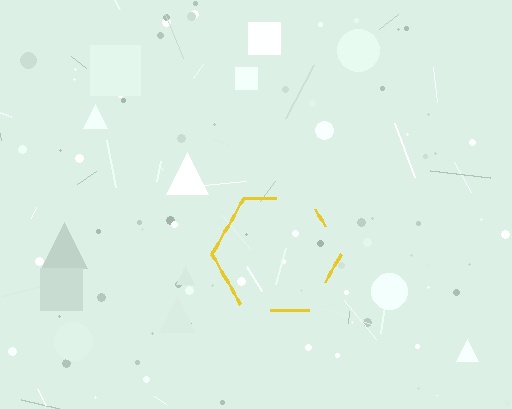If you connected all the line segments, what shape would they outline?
They would outline a hexagon.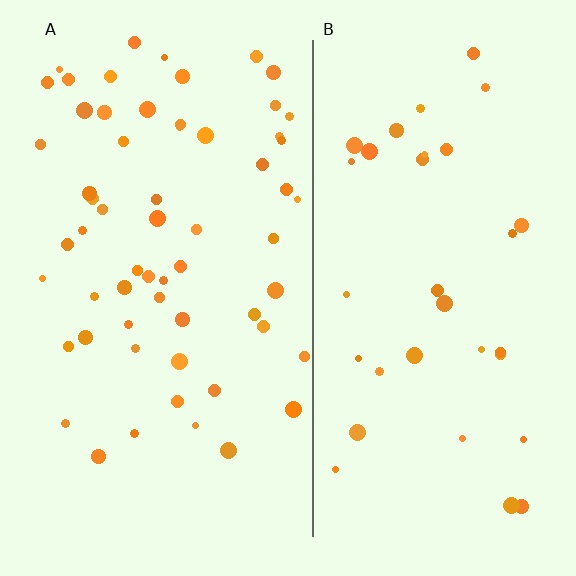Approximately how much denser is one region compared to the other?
Approximately 1.8× — region A over region B.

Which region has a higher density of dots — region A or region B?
A (the left).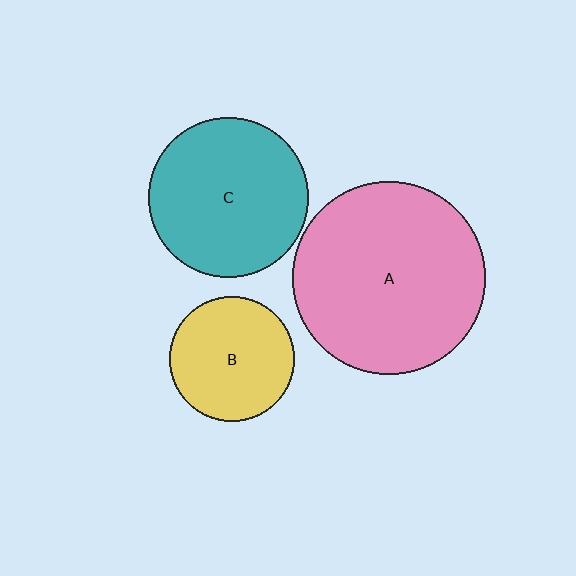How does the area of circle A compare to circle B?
Approximately 2.4 times.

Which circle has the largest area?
Circle A (pink).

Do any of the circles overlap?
No, none of the circles overlap.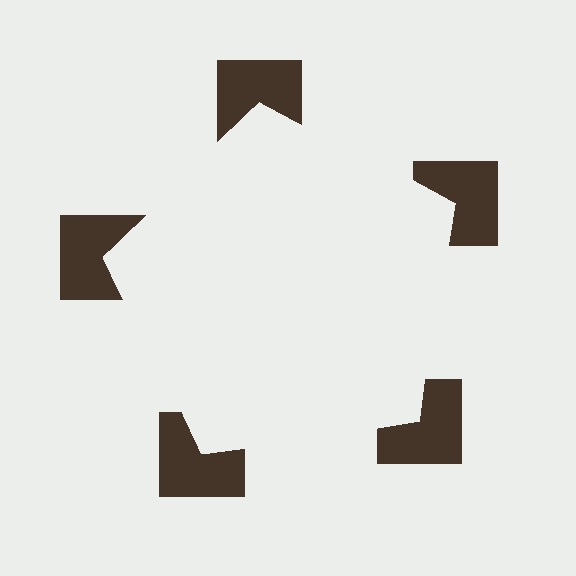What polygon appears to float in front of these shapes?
An illusory pentagon — its edges are inferred from the aligned wedge cuts in the notched squares, not physically drawn.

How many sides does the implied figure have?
5 sides.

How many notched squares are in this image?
There are 5 — one at each vertex of the illusory pentagon.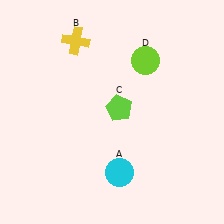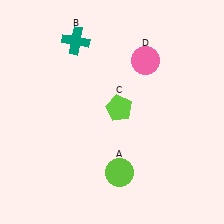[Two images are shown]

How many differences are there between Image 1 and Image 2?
There are 3 differences between the two images.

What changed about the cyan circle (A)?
In Image 1, A is cyan. In Image 2, it changed to lime.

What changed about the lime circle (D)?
In Image 1, D is lime. In Image 2, it changed to pink.